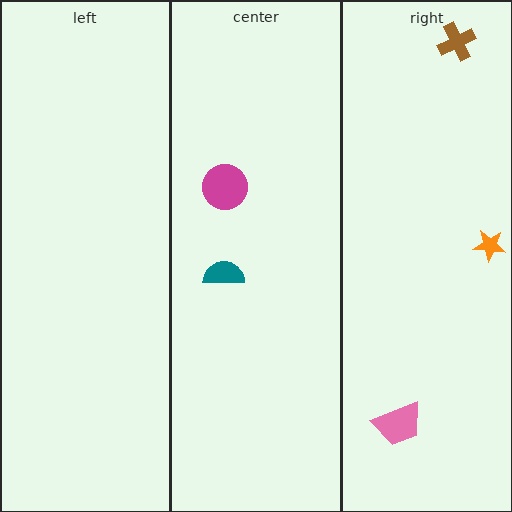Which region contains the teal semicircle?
The center region.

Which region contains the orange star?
The right region.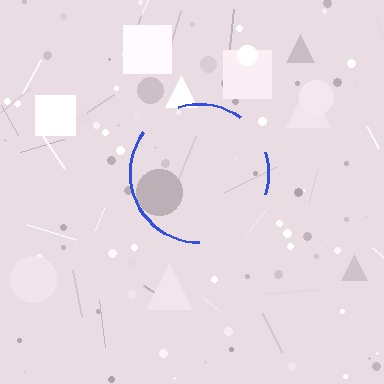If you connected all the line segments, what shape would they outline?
They would outline a circle.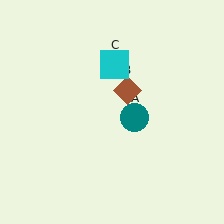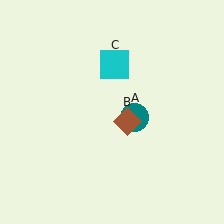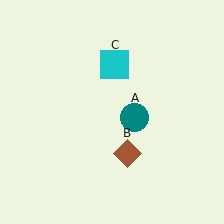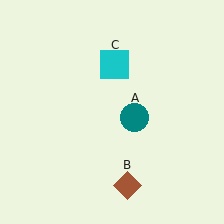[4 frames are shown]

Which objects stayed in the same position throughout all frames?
Teal circle (object A) and cyan square (object C) remained stationary.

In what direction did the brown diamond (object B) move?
The brown diamond (object B) moved down.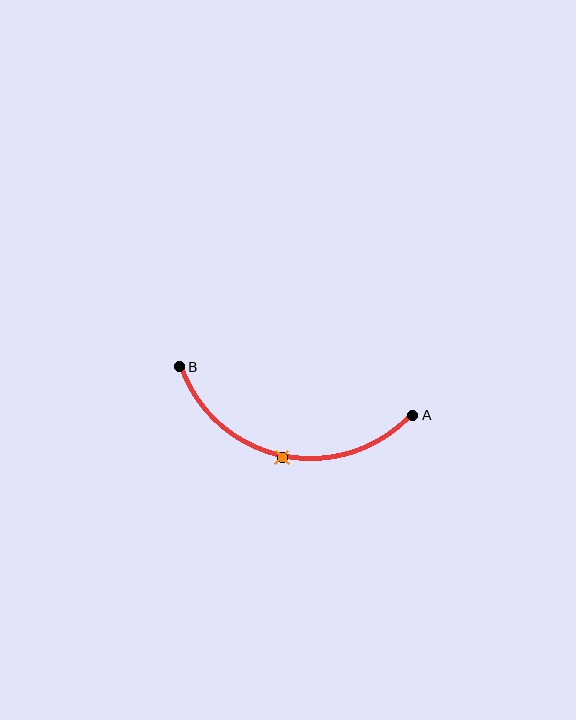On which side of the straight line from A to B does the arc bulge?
The arc bulges below the straight line connecting A and B.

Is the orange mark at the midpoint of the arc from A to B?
Yes. The orange mark lies on the arc at equal arc-length from both A and B — it is the arc midpoint.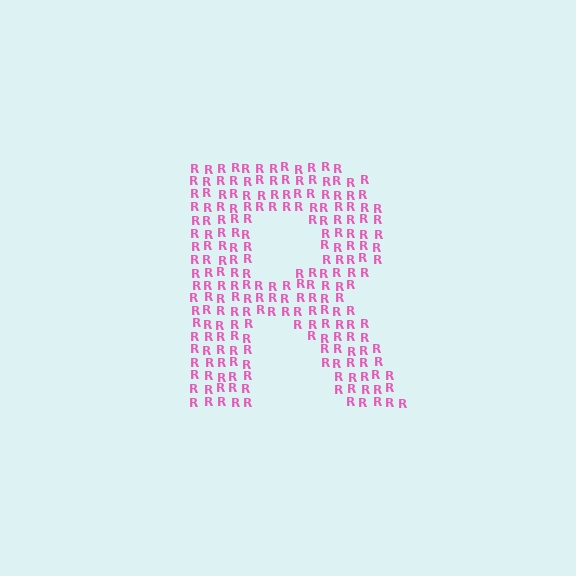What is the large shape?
The large shape is the letter R.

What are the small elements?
The small elements are letter R's.